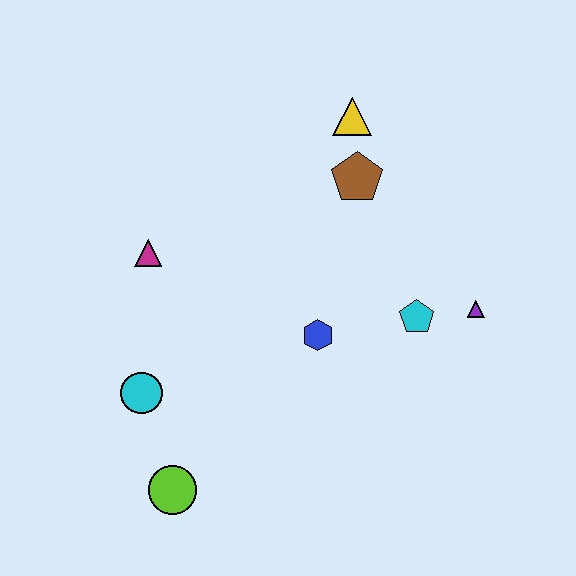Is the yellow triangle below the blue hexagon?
No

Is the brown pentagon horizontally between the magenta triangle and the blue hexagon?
No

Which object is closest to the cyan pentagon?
The purple triangle is closest to the cyan pentagon.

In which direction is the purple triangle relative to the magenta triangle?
The purple triangle is to the right of the magenta triangle.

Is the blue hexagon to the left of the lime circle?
No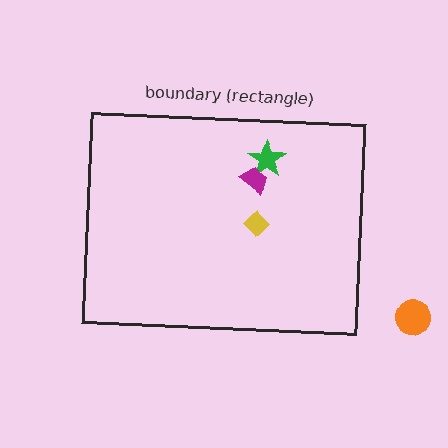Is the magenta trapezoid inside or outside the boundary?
Inside.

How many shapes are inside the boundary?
3 inside, 1 outside.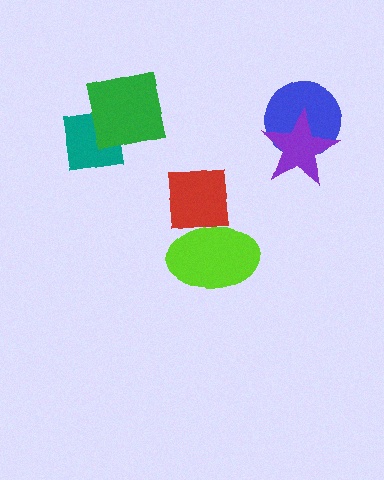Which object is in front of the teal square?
The green square is in front of the teal square.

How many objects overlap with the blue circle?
1 object overlaps with the blue circle.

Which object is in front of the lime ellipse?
The red square is in front of the lime ellipse.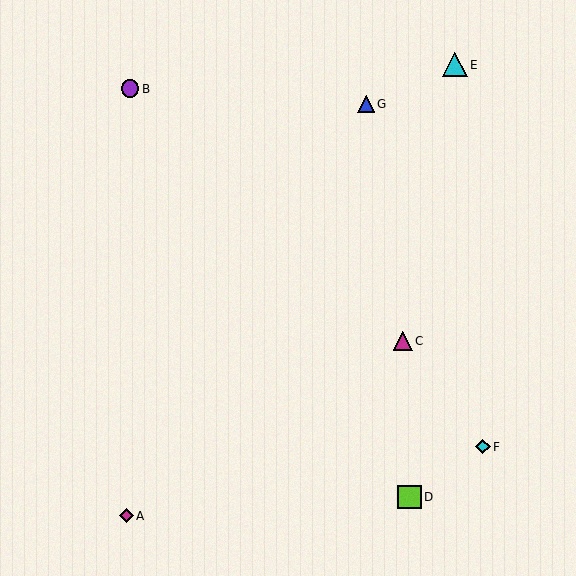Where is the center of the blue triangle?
The center of the blue triangle is at (366, 104).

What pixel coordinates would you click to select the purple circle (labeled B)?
Click at (130, 89) to select the purple circle B.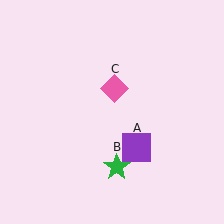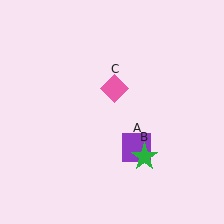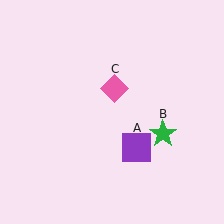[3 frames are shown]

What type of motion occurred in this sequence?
The green star (object B) rotated counterclockwise around the center of the scene.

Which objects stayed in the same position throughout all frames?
Purple square (object A) and pink diamond (object C) remained stationary.